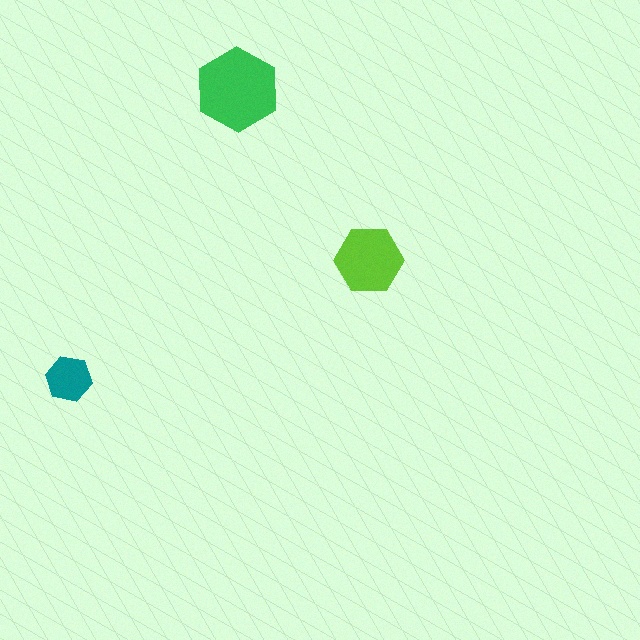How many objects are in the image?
There are 3 objects in the image.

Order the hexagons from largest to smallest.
the green one, the lime one, the teal one.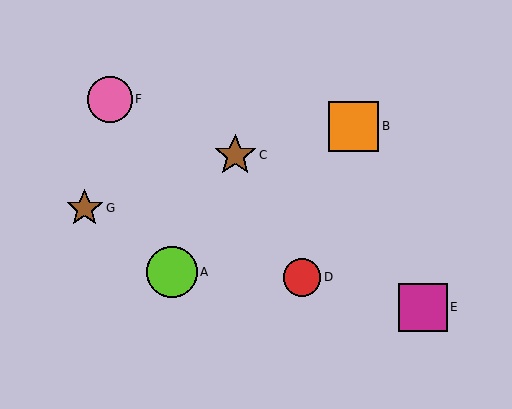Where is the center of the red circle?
The center of the red circle is at (302, 277).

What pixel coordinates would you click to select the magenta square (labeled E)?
Click at (423, 308) to select the magenta square E.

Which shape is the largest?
The lime circle (labeled A) is the largest.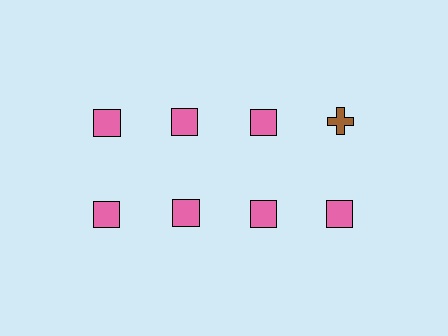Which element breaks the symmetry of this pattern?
The brown cross in the top row, second from right column breaks the symmetry. All other shapes are pink squares.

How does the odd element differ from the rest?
It differs in both color (brown instead of pink) and shape (cross instead of square).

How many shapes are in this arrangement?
There are 8 shapes arranged in a grid pattern.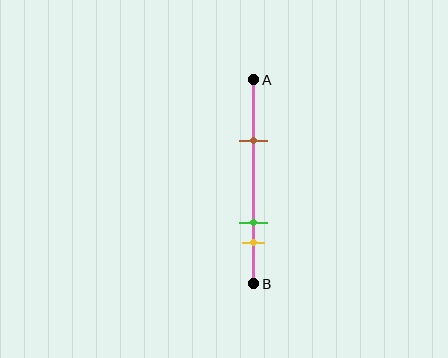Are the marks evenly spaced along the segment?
No, the marks are not evenly spaced.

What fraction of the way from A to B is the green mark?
The green mark is approximately 70% (0.7) of the way from A to B.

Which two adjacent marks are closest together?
The green and yellow marks are the closest adjacent pair.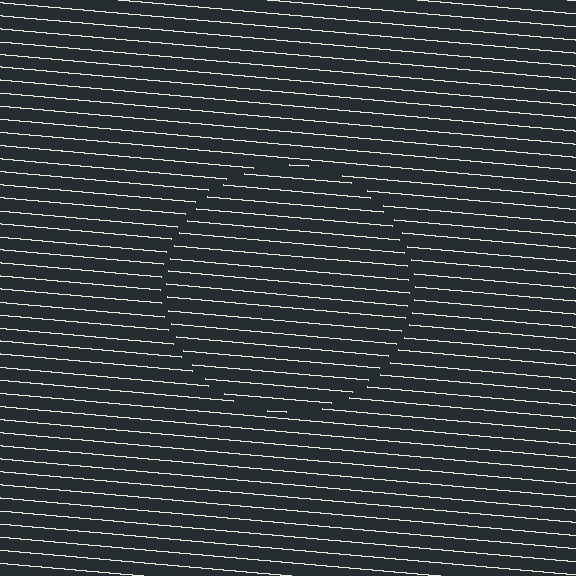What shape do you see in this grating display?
An illusory circle. The interior of the shape contains the same grating, shifted by half a period — the contour is defined by the phase discontinuity where line-ends from the inner and outer gratings abut.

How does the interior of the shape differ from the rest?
The interior of the shape contains the same grating, shifted by half a period — the contour is defined by the phase discontinuity where line-ends from the inner and outer gratings abut.